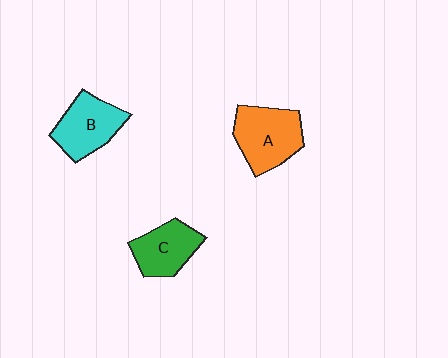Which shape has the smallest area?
Shape C (green).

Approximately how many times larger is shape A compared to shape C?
Approximately 1.3 times.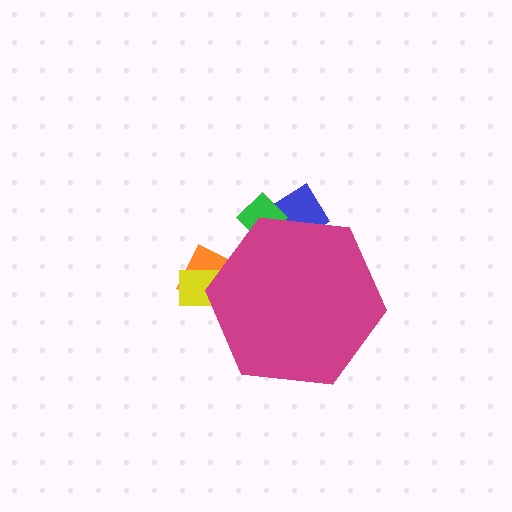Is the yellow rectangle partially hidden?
Yes, the yellow rectangle is partially hidden behind the magenta hexagon.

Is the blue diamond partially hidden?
Yes, the blue diamond is partially hidden behind the magenta hexagon.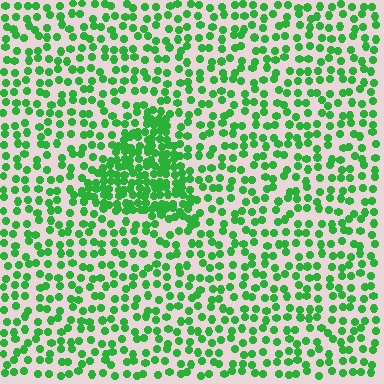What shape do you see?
I see a triangle.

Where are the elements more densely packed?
The elements are more densely packed inside the triangle boundary.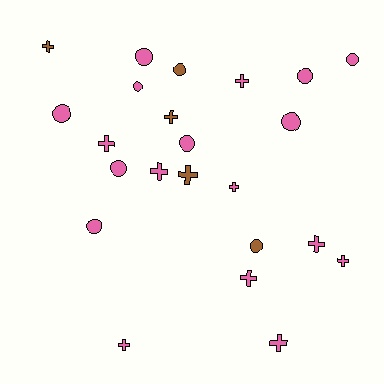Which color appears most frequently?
Pink, with 18 objects.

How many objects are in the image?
There are 23 objects.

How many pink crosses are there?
There are 9 pink crosses.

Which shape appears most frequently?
Cross, with 12 objects.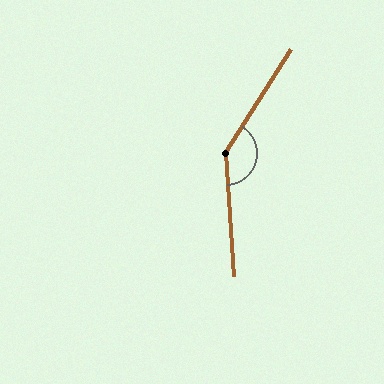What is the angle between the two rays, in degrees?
Approximately 144 degrees.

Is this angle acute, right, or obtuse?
It is obtuse.